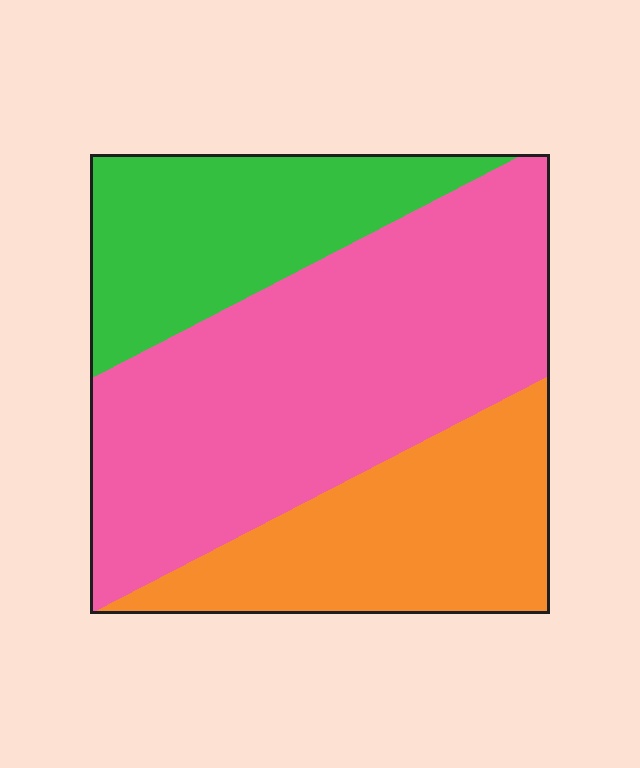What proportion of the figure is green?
Green covers about 25% of the figure.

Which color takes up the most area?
Pink, at roughly 50%.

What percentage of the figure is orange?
Orange takes up about one quarter (1/4) of the figure.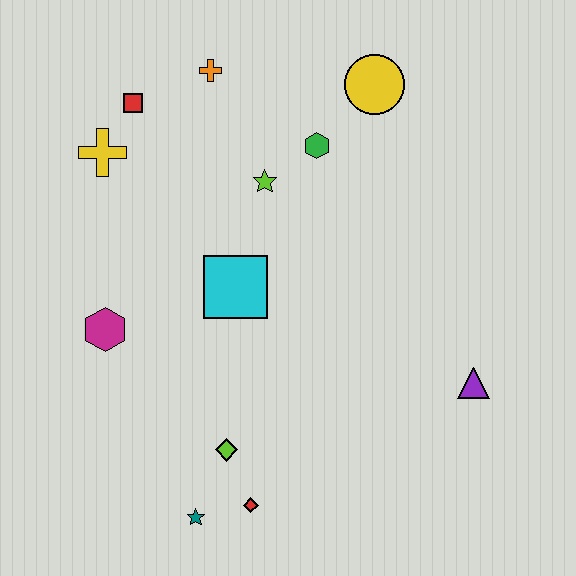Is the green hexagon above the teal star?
Yes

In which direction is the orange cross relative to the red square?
The orange cross is to the right of the red square.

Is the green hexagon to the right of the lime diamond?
Yes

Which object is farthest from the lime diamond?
The yellow circle is farthest from the lime diamond.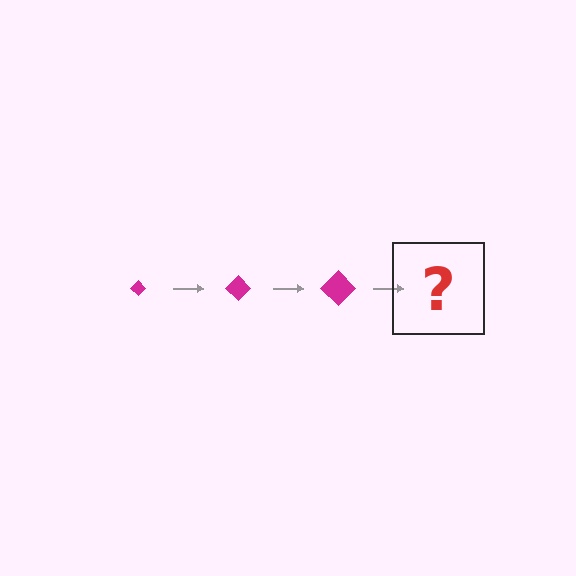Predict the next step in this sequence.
The next step is a magenta diamond, larger than the previous one.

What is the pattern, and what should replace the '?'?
The pattern is that the diamond gets progressively larger each step. The '?' should be a magenta diamond, larger than the previous one.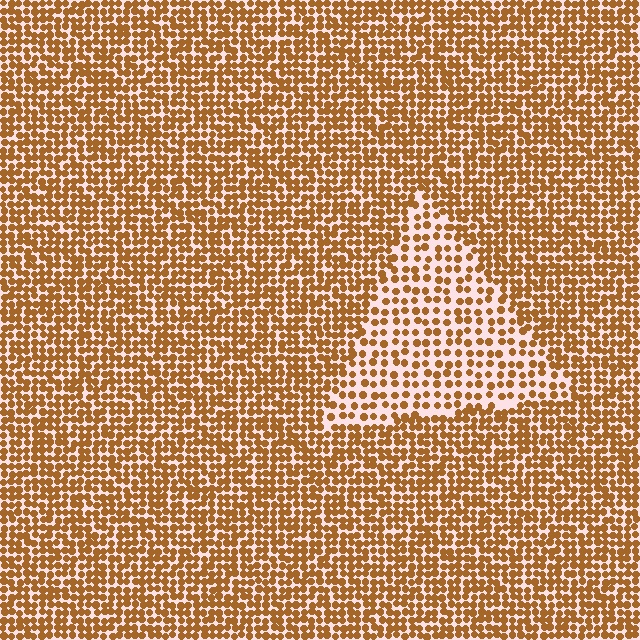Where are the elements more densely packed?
The elements are more densely packed outside the triangle boundary.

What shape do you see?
I see a triangle.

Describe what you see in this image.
The image contains small brown elements arranged at two different densities. A triangle-shaped region is visible where the elements are less densely packed than the surrounding area.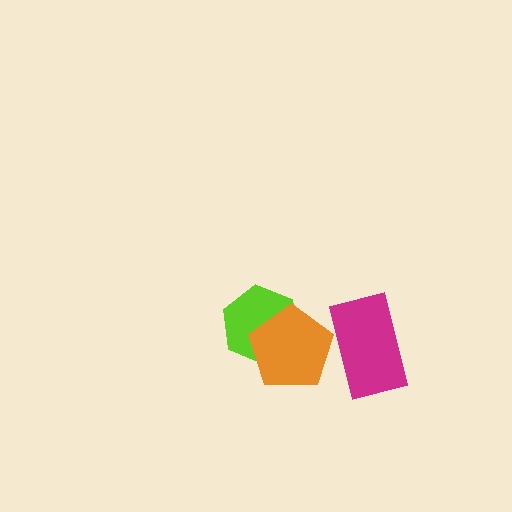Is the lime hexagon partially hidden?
Yes, it is partially covered by another shape.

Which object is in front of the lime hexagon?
The orange pentagon is in front of the lime hexagon.